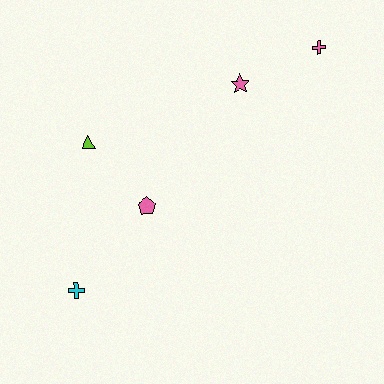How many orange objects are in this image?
There are no orange objects.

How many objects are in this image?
There are 5 objects.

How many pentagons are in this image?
There is 1 pentagon.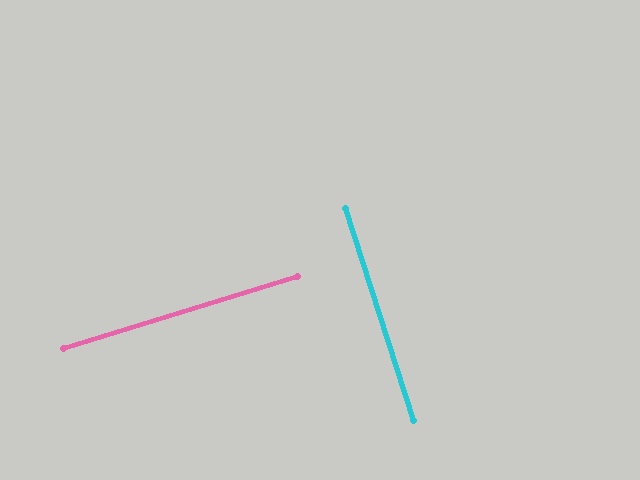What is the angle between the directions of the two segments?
Approximately 89 degrees.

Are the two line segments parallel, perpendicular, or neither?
Perpendicular — they meet at approximately 89°.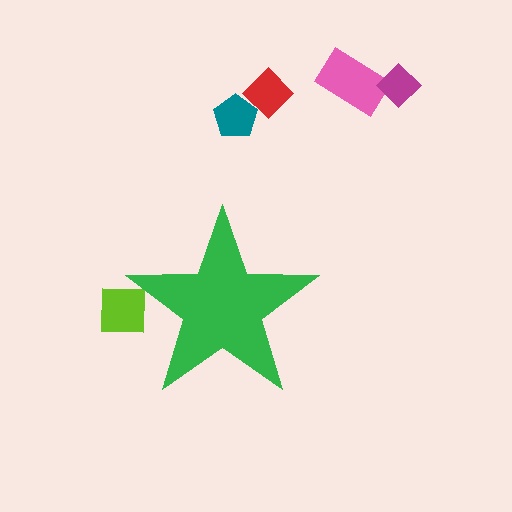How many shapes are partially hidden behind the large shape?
1 shape is partially hidden.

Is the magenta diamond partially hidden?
No, the magenta diamond is fully visible.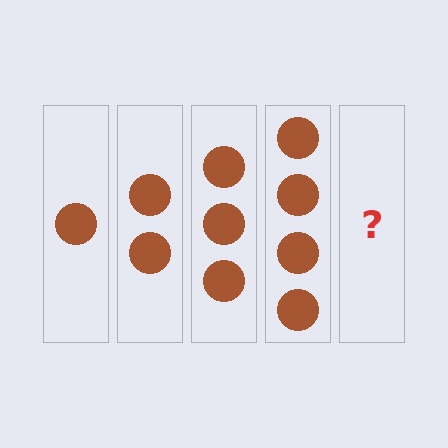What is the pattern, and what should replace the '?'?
The pattern is that each step adds one more circle. The '?' should be 5 circles.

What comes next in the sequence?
The next element should be 5 circles.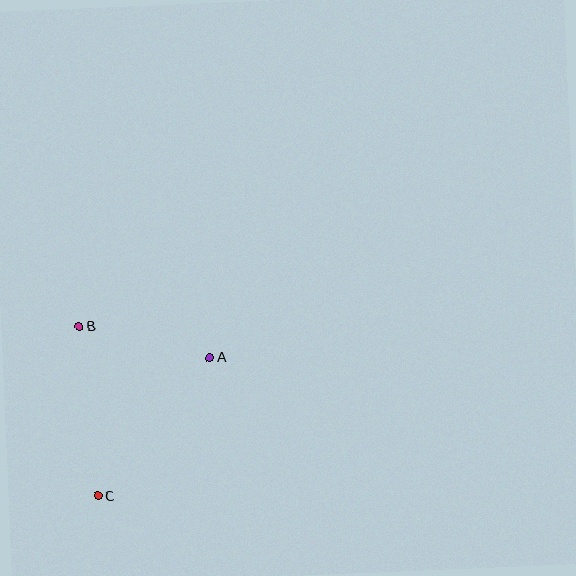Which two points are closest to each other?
Points A and B are closest to each other.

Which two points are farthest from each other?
Points A and C are farthest from each other.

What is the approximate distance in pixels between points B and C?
The distance between B and C is approximately 170 pixels.